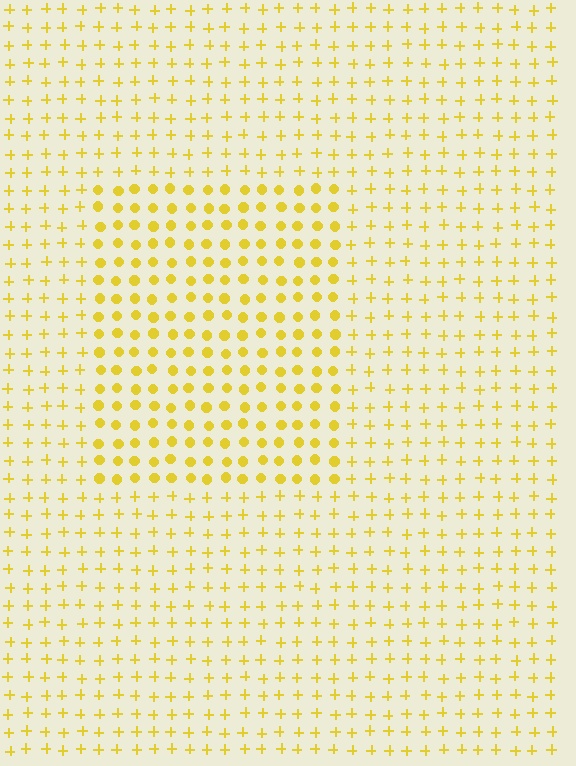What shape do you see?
I see a rectangle.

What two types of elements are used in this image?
The image uses circles inside the rectangle region and plus signs outside it.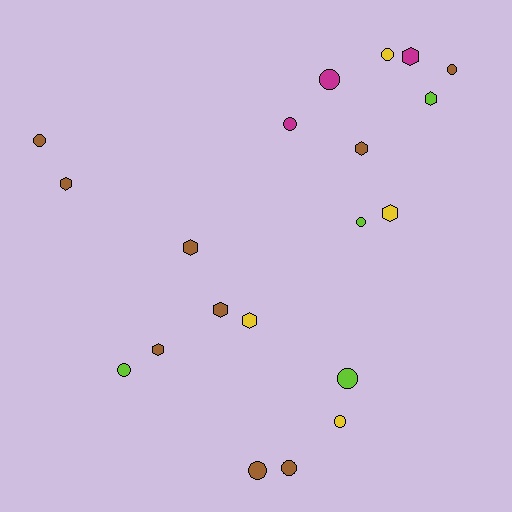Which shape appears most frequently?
Circle, with 11 objects.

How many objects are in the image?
There are 20 objects.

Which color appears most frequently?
Brown, with 9 objects.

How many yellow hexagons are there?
There are 2 yellow hexagons.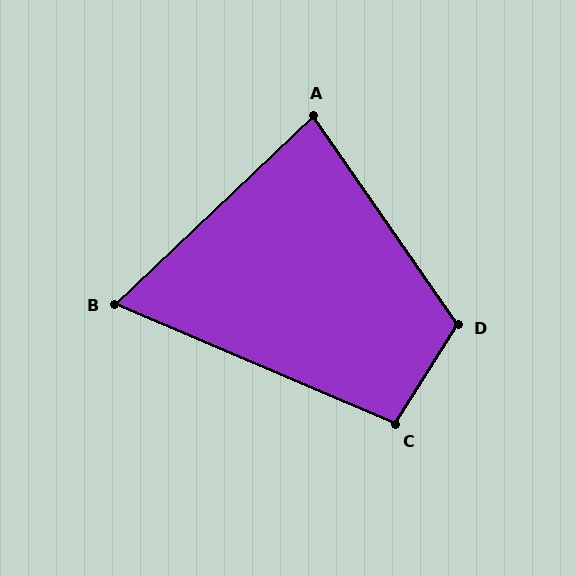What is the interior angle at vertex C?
Approximately 99 degrees (obtuse).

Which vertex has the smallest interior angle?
B, at approximately 67 degrees.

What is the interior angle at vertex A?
Approximately 81 degrees (acute).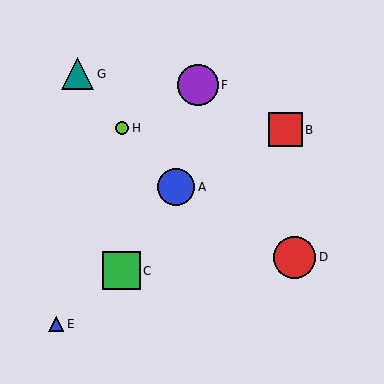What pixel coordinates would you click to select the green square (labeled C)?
Click at (121, 271) to select the green square C.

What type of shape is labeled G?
Shape G is a teal triangle.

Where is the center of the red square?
The center of the red square is at (285, 130).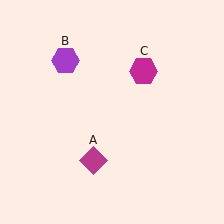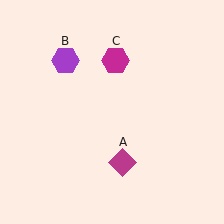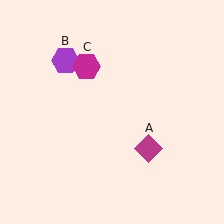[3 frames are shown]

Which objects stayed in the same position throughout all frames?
Purple hexagon (object B) remained stationary.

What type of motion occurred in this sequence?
The magenta diamond (object A), magenta hexagon (object C) rotated counterclockwise around the center of the scene.